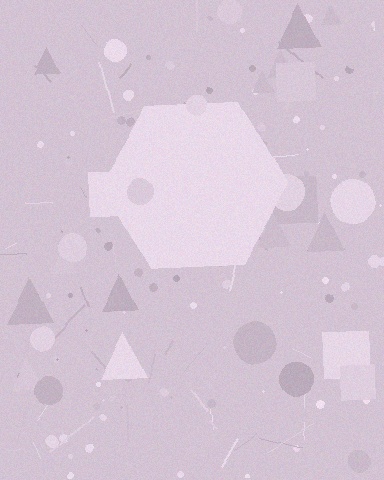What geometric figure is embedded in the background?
A hexagon is embedded in the background.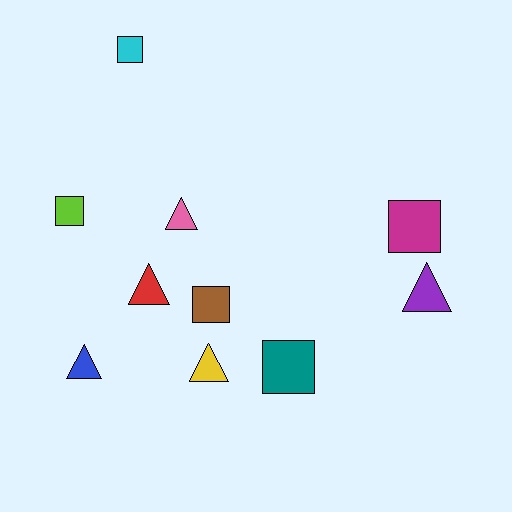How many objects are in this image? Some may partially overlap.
There are 10 objects.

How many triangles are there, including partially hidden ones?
There are 5 triangles.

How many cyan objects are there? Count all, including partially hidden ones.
There is 1 cyan object.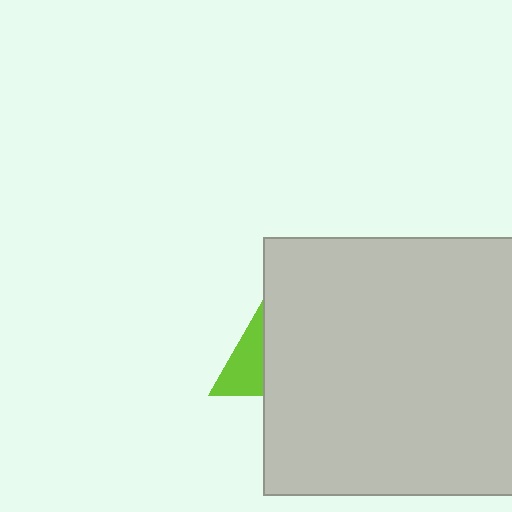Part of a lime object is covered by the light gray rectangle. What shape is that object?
It is a triangle.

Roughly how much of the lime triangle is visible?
A small part of it is visible (roughly 38%).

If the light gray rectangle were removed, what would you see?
You would see the complete lime triangle.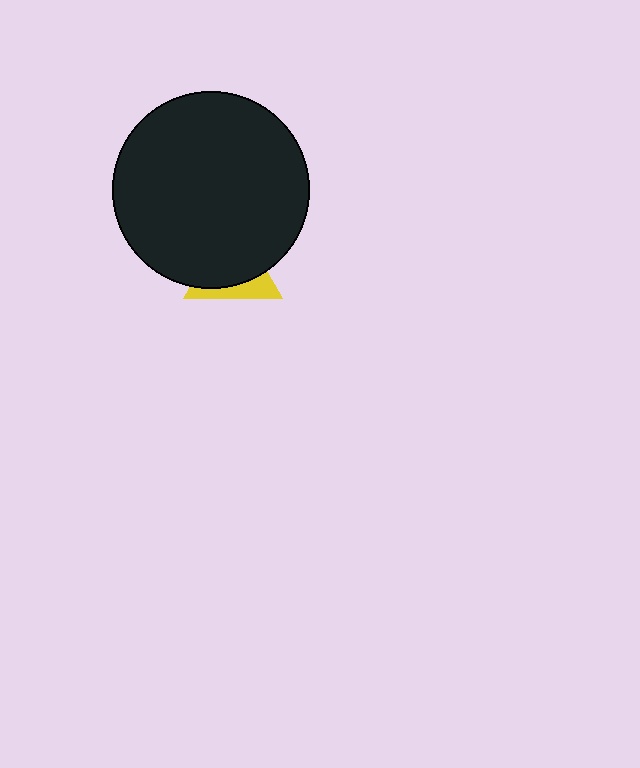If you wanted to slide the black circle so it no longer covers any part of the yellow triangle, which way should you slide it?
Slide it up — that is the most direct way to separate the two shapes.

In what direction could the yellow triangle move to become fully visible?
The yellow triangle could move down. That would shift it out from behind the black circle entirely.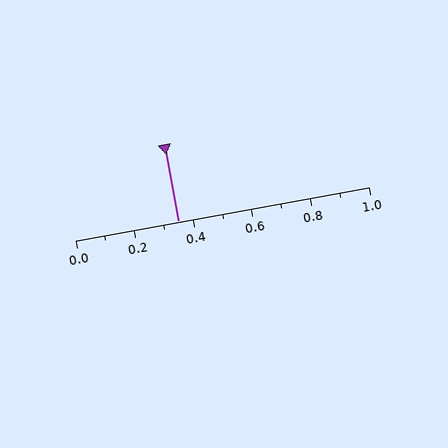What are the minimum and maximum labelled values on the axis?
The axis runs from 0.0 to 1.0.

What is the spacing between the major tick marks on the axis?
The major ticks are spaced 0.2 apart.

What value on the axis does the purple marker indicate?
The marker indicates approximately 0.35.